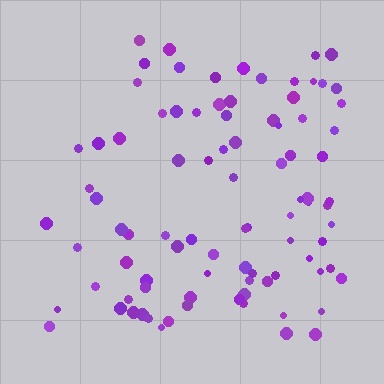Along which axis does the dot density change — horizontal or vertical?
Horizontal.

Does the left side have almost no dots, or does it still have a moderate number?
Still a moderate number, just noticeably fewer than the right.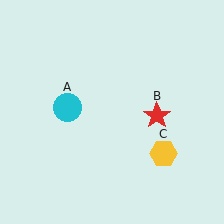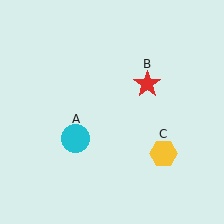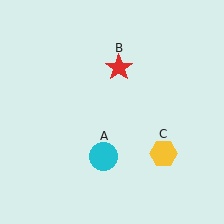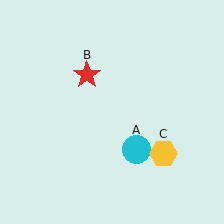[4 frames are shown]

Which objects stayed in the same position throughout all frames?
Yellow hexagon (object C) remained stationary.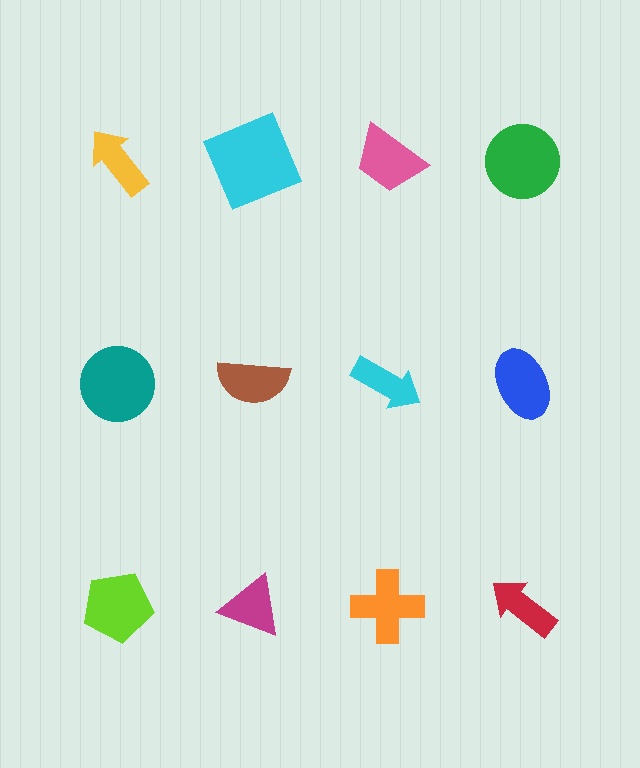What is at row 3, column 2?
A magenta triangle.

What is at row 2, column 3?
A cyan arrow.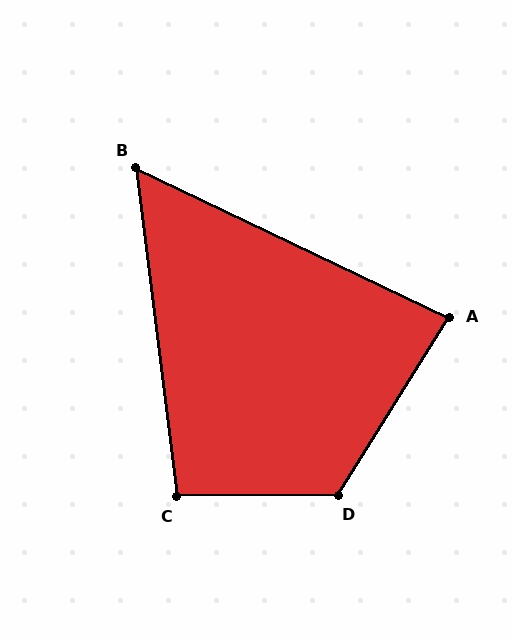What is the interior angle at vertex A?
Approximately 83 degrees (acute).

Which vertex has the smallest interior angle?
B, at approximately 58 degrees.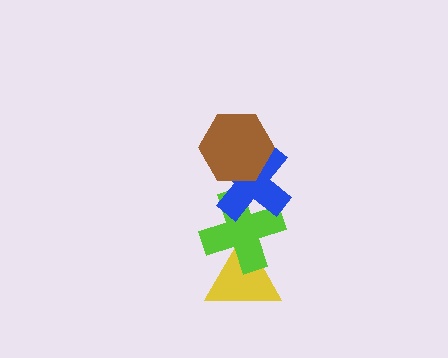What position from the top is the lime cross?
The lime cross is 3rd from the top.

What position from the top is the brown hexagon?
The brown hexagon is 1st from the top.